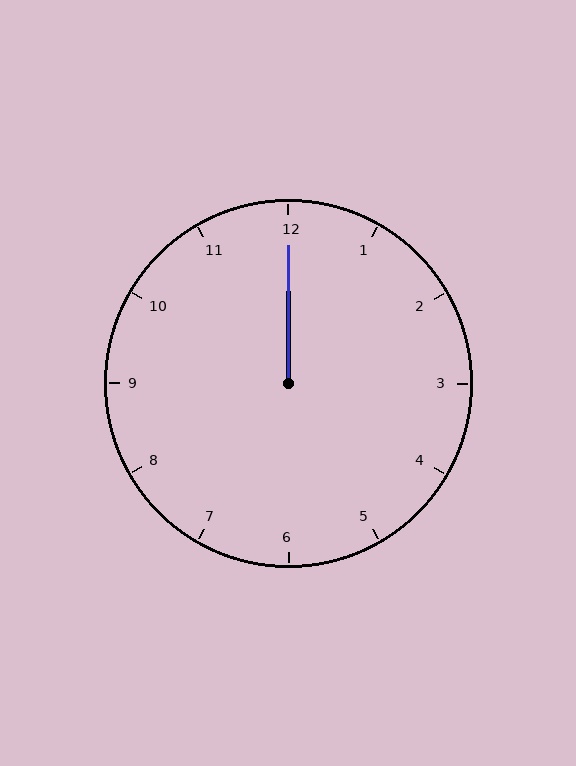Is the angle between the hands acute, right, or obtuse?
It is acute.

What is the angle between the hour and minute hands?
Approximately 0 degrees.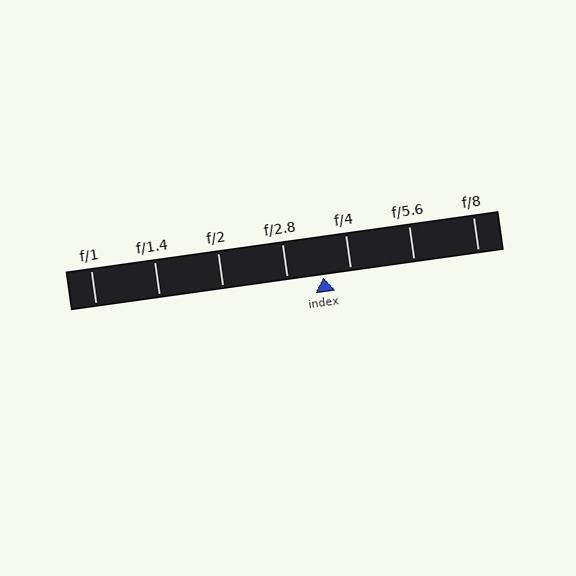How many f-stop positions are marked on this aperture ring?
There are 7 f-stop positions marked.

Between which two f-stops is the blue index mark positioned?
The index mark is between f/2.8 and f/4.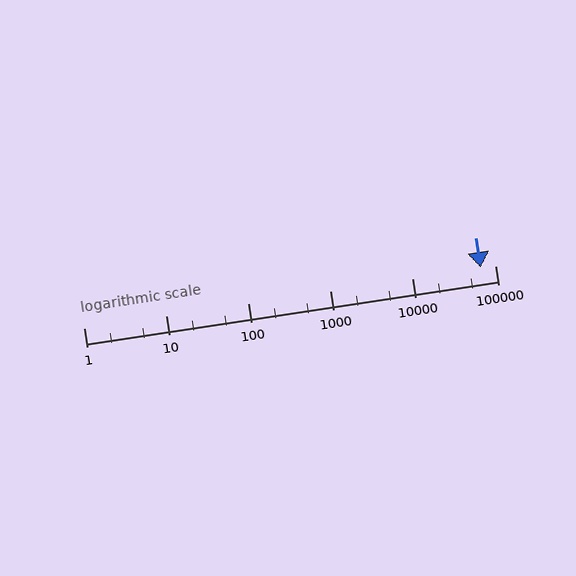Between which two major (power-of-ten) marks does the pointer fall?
The pointer is between 10000 and 100000.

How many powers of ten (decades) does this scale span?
The scale spans 5 decades, from 1 to 100000.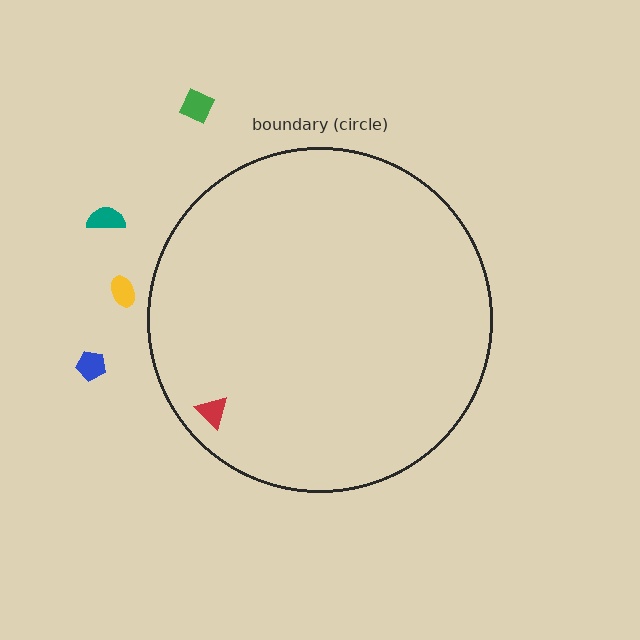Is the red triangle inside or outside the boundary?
Inside.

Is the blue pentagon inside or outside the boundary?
Outside.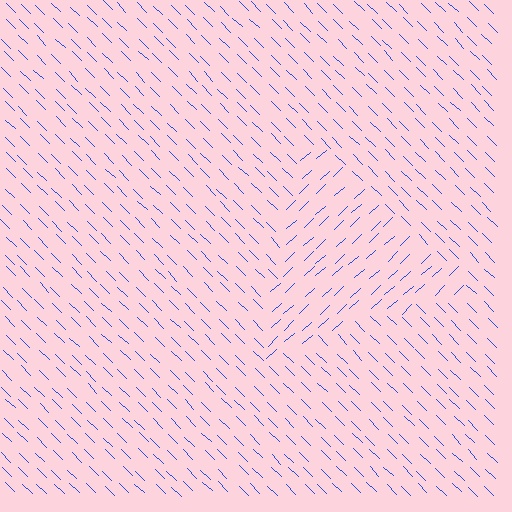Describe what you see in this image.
The image is filled with small blue line segments. A triangle region in the image has lines oriented differently from the surrounding lines, creating a visible texture boundary.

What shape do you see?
I see a triangle.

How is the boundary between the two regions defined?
The boundary is defined purely by a change in line orientation (approximately 88 degrees difference). All lines are the same color and thickness.